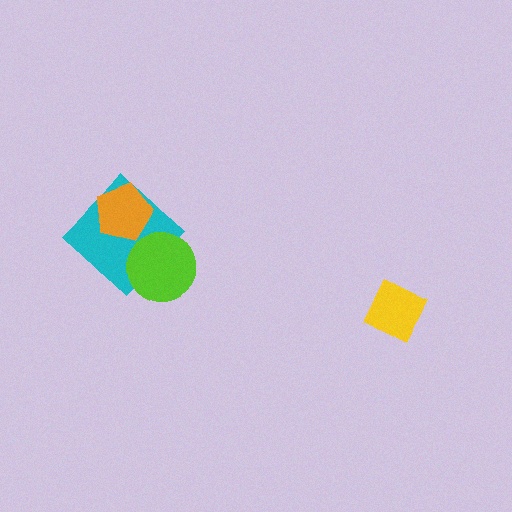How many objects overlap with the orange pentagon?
1 object overlaps with the orange pentagon.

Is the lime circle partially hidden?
No, no other shape covers it.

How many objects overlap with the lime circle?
1 object overlaps with the lime circle.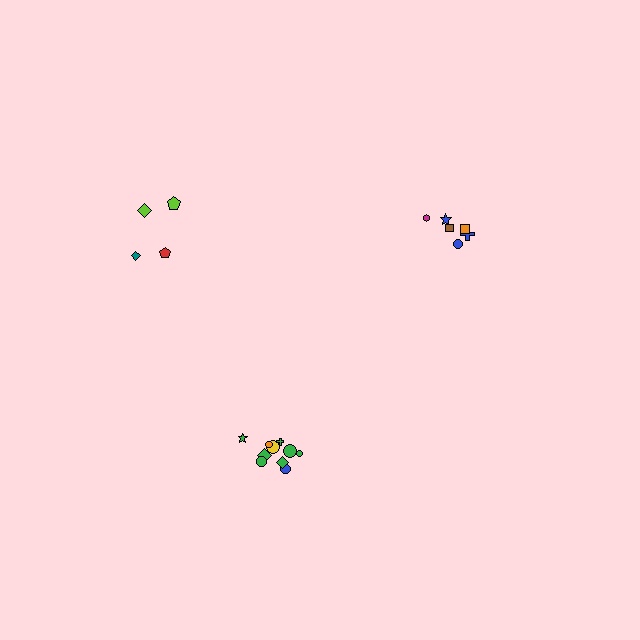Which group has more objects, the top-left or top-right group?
The top-right group.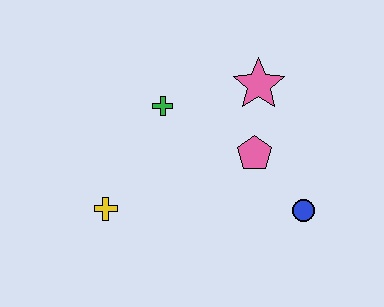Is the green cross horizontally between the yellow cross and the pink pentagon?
Yes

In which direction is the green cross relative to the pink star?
The green cross is to the left of the pink star.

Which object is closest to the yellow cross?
The green cross is closest to the yellow cross.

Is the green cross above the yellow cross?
Yes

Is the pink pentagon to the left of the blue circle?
Yes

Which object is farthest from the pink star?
The yellow cross is farthest from the pink star.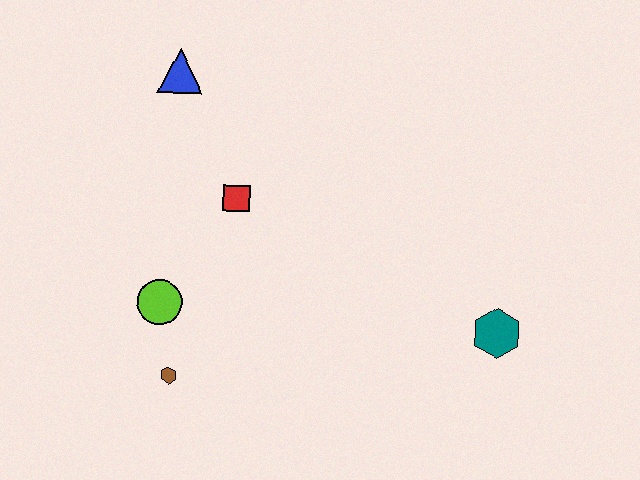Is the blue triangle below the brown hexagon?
No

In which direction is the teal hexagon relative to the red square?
The teal hexagon is to the right of the red square.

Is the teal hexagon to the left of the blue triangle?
No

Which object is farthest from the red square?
The teal hexagon is farthest from the red square.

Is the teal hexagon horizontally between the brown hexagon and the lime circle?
No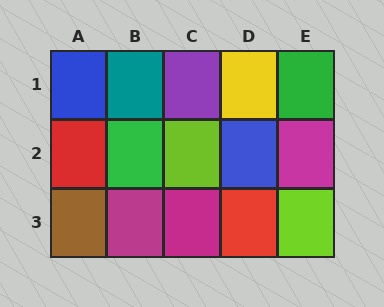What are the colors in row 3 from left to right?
Brown, magenta, magenta, red, lime.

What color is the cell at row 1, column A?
Blue.